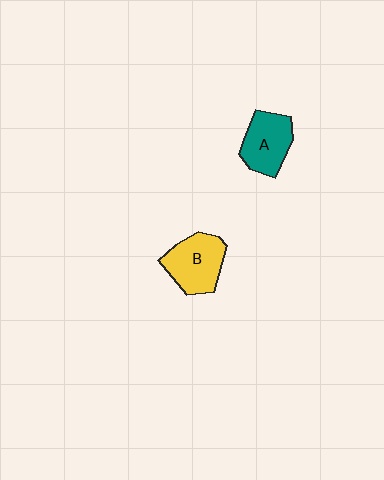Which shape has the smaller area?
Shape A (teal).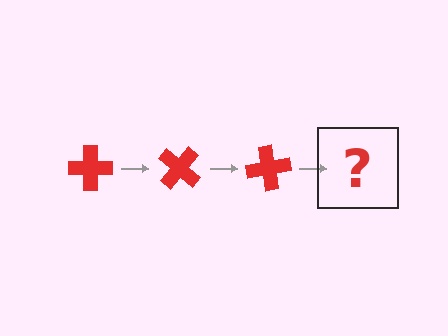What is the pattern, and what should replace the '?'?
The pattern is that the cross rotates 40 degrees each step. The '?' should be a red cross rotated 120 degrees.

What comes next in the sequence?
The next element should be a red cross rotated 120 degrees.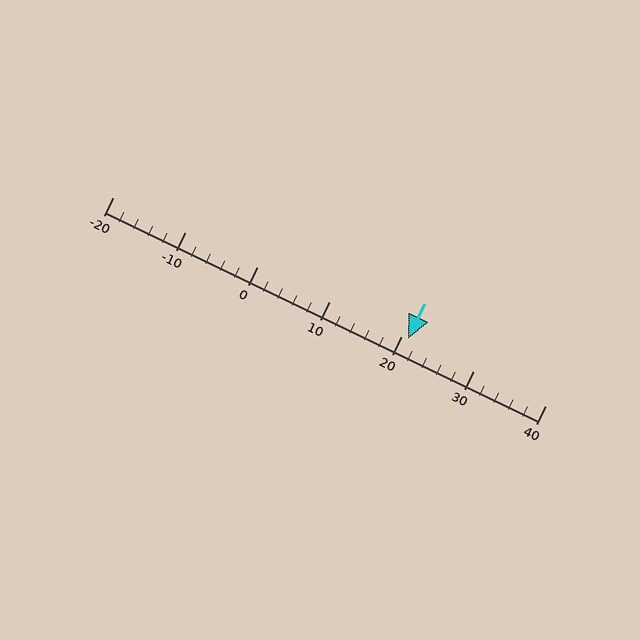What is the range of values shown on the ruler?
The ruler shows values from -20 to 40.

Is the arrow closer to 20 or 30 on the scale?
The arrow is closer to 20.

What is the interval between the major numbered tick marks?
The major tick marks are spaced 10 units apart.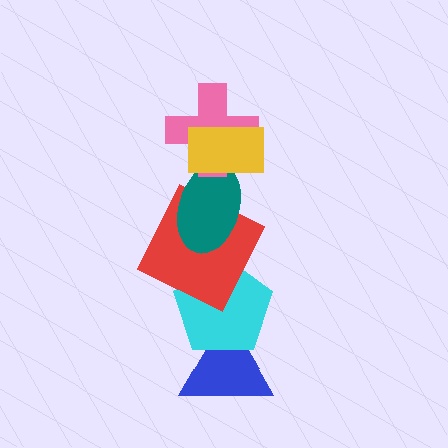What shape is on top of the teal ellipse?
The pink cross is on top of the teal ellipse.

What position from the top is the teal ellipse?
The teal ellipse is 3rd from the top.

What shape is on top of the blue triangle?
The cyan pentagon is on top of the blue triangle.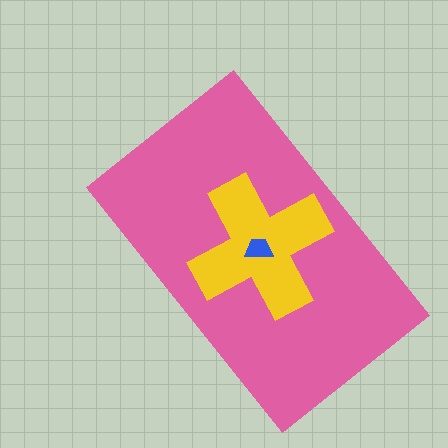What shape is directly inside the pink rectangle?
The yellow cross.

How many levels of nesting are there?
3.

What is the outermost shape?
The pink rectangle.